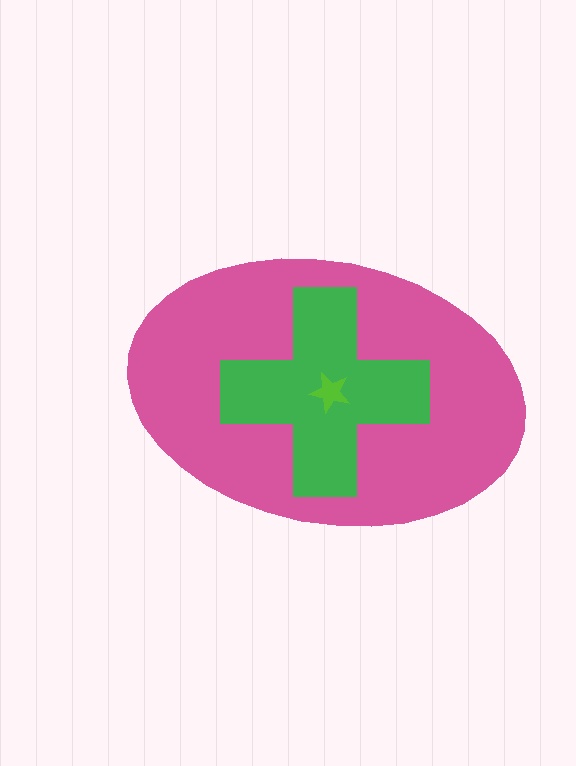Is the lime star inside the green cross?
Yes.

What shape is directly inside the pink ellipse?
The green cross.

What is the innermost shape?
The lime star.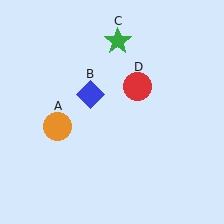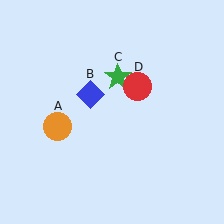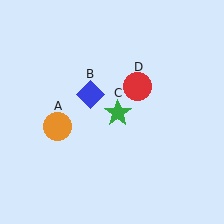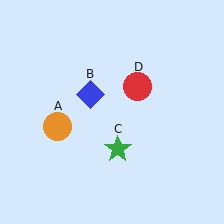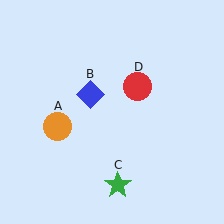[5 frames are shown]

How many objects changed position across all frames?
1 object changed position: green star (object C).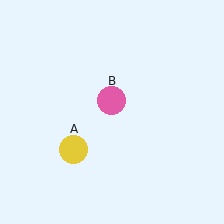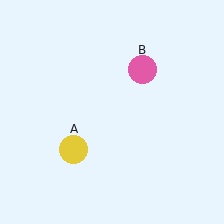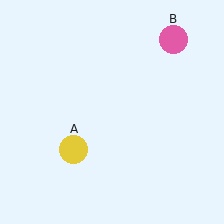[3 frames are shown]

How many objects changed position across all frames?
1 object changed position: pink circle (object B).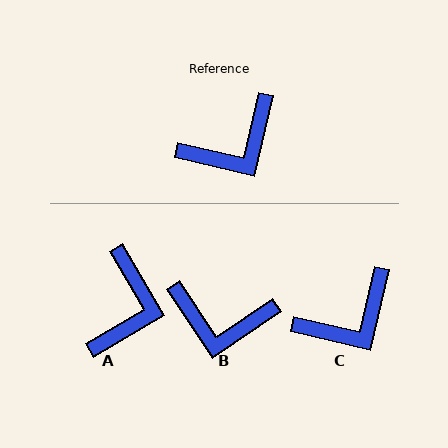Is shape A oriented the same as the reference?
No, it is off by about 44 degrees.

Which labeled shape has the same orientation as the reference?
C.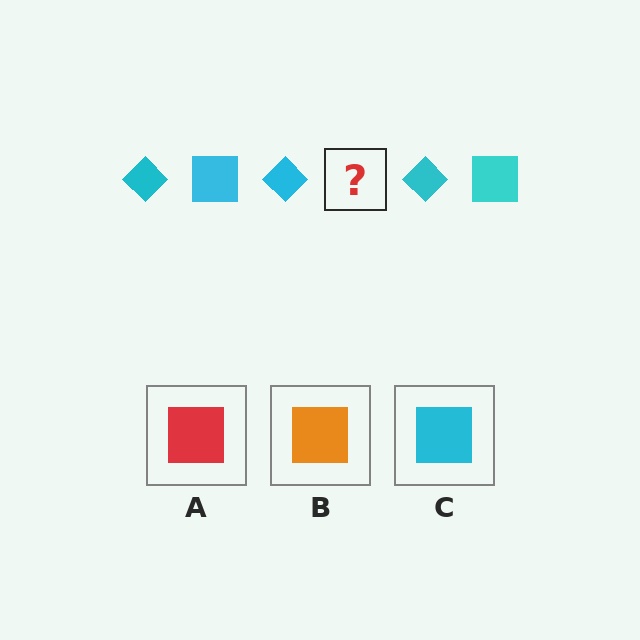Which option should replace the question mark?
Option C.